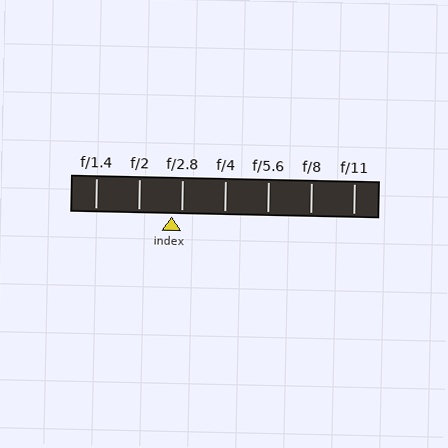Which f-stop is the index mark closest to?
The index mark is closest to f/2.8.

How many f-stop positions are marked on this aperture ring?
There are 7 f-stop positions marked.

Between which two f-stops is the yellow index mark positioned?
The index mark is between f/2 and f/2.8.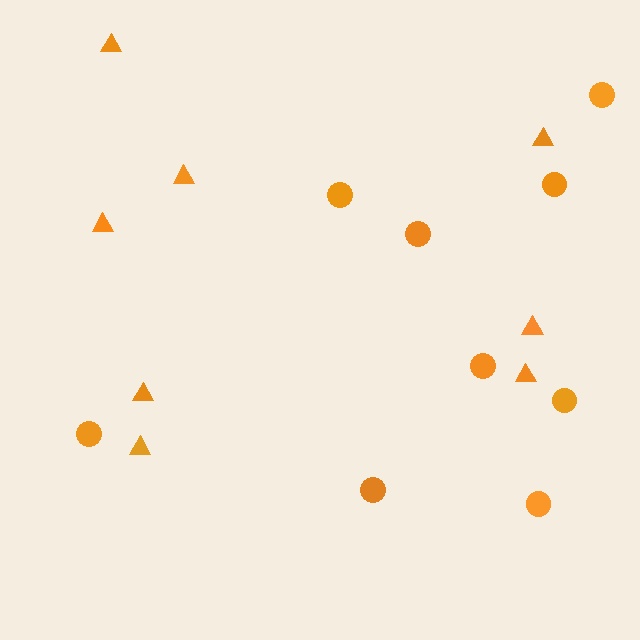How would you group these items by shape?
There are 2 groups: one group of circles (9) and one group of triangles (8).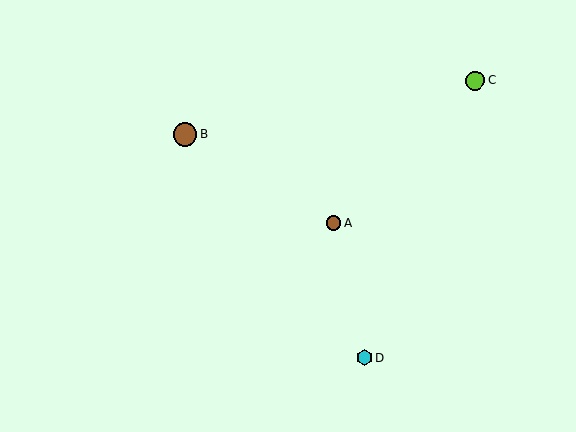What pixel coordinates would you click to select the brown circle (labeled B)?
Click at (185, 134) to select the brown circle B.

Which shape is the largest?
The brown circle (labeled B) is the largest.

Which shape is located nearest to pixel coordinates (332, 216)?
The brown circle (labeled A) at (334, 223) is nearest to that location.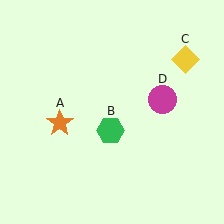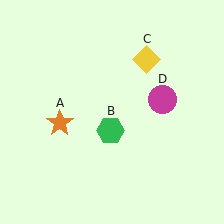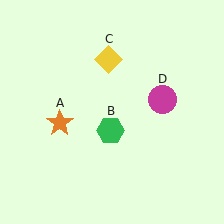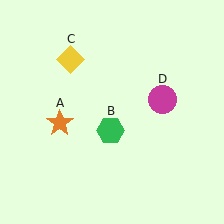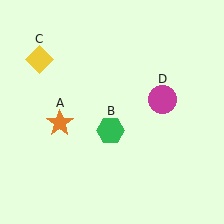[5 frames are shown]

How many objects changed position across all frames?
1 object changed position: yellow diamond (object C).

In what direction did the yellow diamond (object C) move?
The yellow diamond (object C) moved left.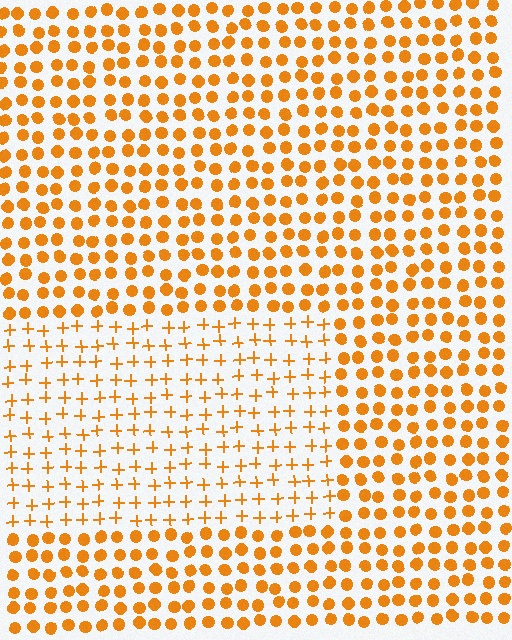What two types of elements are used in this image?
The image uses plus signs inside the rectangle region and circles outside it.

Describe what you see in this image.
The image is filled with small orange elements arranged in a uniform grid. A rectangle-shaped region contains plus signs, while the surrounding area contains circles. The boundary is defined purely by the change in element shape.